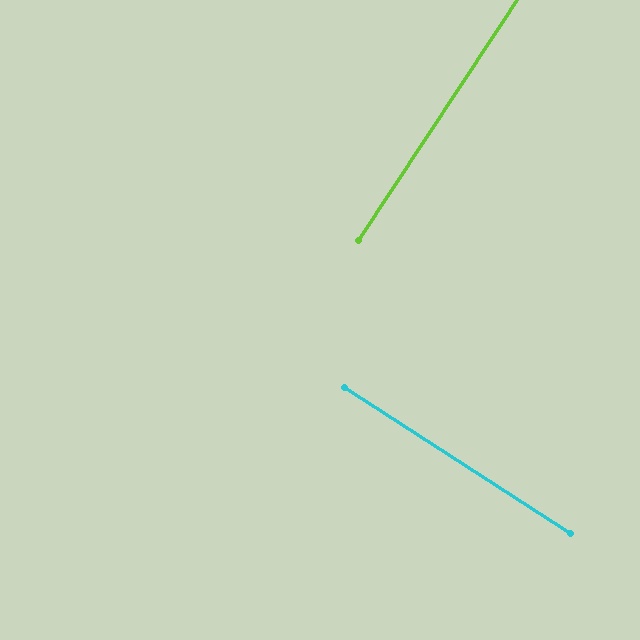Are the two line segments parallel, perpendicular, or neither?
Perpendicular — they meet at approximately 89°.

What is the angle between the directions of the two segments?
Approximately 89 degrees.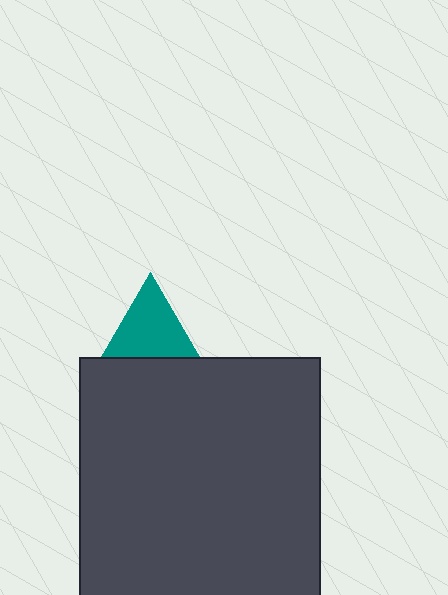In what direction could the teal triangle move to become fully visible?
The teal triangle could move up. That would shift it out from behind the dark gray rectangle entirely.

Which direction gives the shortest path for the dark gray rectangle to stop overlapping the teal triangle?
Moving down gives the shortest separation.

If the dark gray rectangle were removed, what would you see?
You would see the complete teal triangle.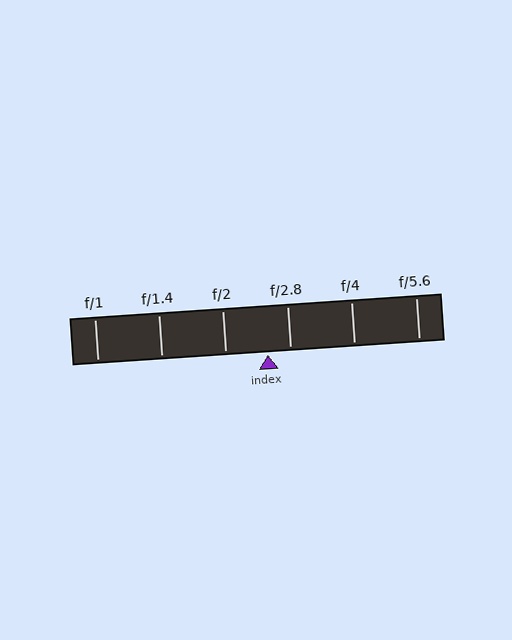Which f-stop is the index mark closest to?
The index mark is closest to f/2.8.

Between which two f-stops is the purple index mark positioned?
The index mark is between f/2 and f/2.8.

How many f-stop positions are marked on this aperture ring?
There are 6 f-stop positions marked.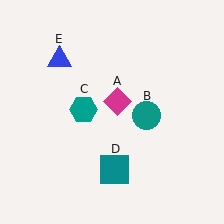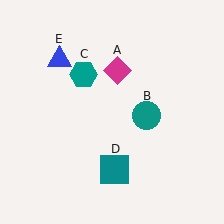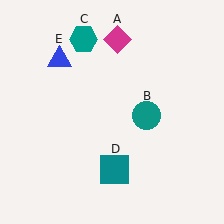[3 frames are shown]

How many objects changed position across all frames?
2 objects changed position: magenta diamond (object A), teal hexagon (object C).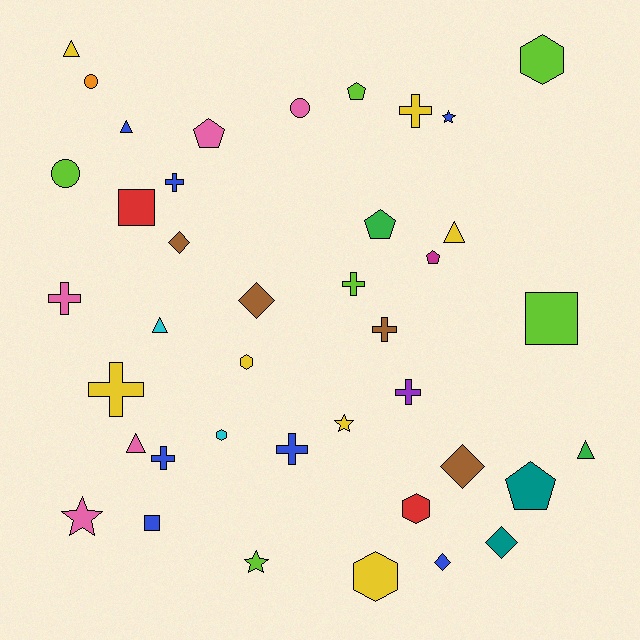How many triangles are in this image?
There are 6 triangles.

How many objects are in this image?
There are 40 objects.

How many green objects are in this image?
There are 2 green objects.